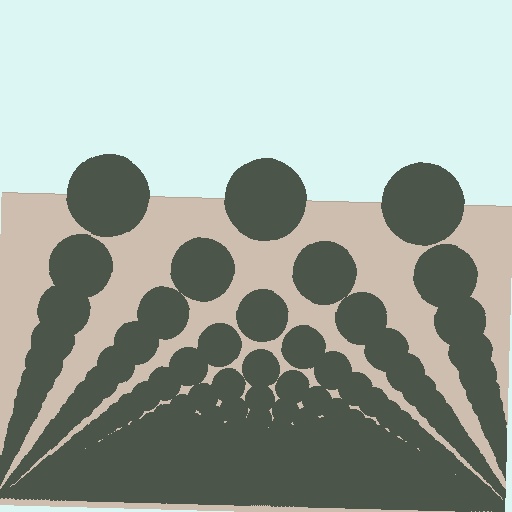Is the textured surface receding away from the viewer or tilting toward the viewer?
The surface appears to tilt toward the viewer. Texture elements get larger and sparser toward the top.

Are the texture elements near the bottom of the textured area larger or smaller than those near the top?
Smaller. The gradient is inverted — elements near the bottom are smaller and denser.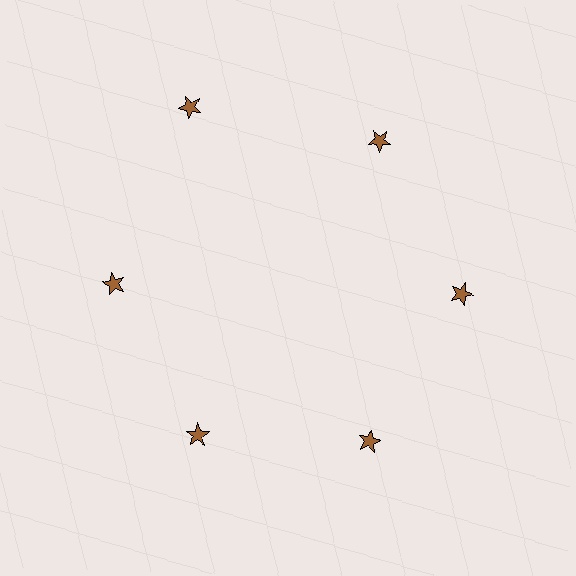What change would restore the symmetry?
The symmetry would be restored by moving it inward, back onto the ring so that all 6 stars sit at equal angles and equal distance from the center.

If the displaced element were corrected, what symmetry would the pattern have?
It would have 6-fold rotational symmetry — the pattern would map onto itself every 60 degrees.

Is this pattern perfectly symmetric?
No. The 6 brown stars are arranged in a ring, but one element near the 11 o'clock position is pushed outward from the center, breaking the 6-fold rotational symmetry.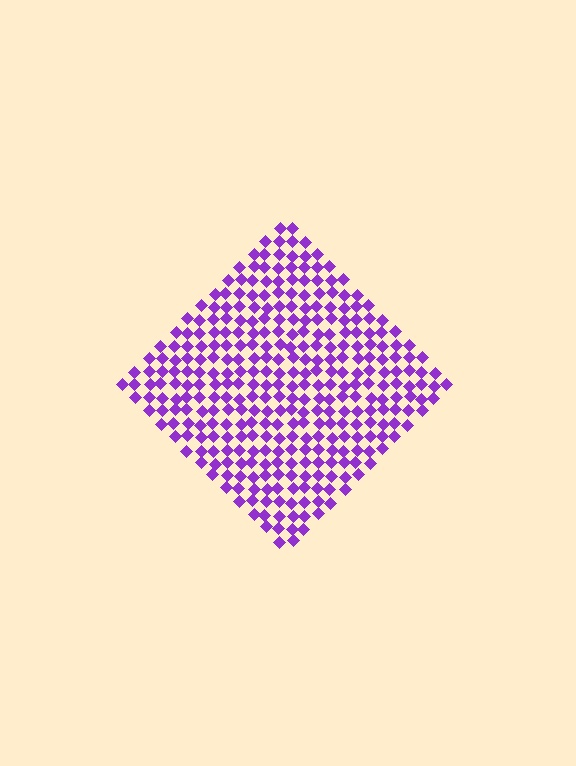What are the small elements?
The small elements are diamonds.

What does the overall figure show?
The overall figure shows a diamond.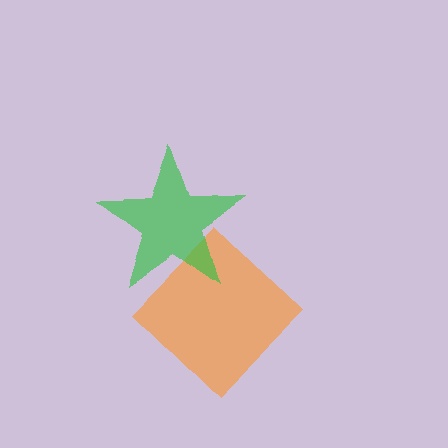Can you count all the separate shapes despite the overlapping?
Yes, there are 2 separate shapes.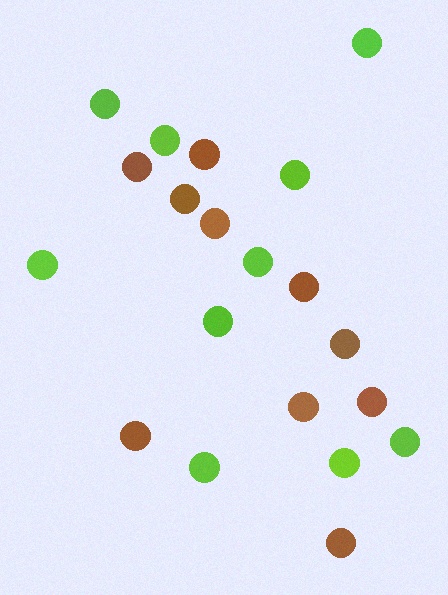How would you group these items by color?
There are 2 groups: one group of brown circles (10) and one group of lime circles (10).